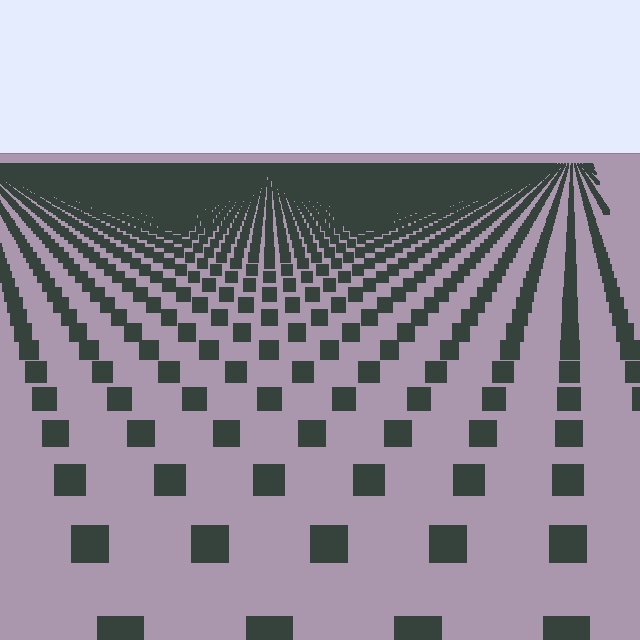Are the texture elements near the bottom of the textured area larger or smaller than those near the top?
Larger. Near the bottom, elements are closer to the viewer and appear at a bigger on-screen size.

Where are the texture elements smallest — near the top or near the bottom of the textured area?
Near the top.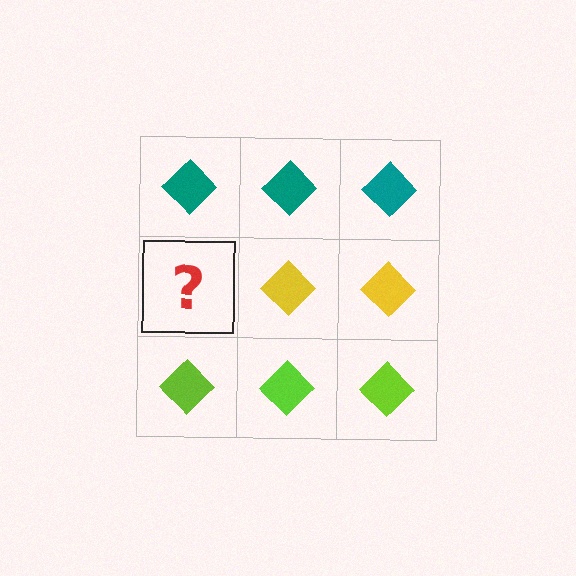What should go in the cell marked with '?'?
The missing cell should contain a yellow diamond.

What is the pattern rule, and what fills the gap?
The rule is that each row has a consistent color. The gap should be filled with a yellow diamond.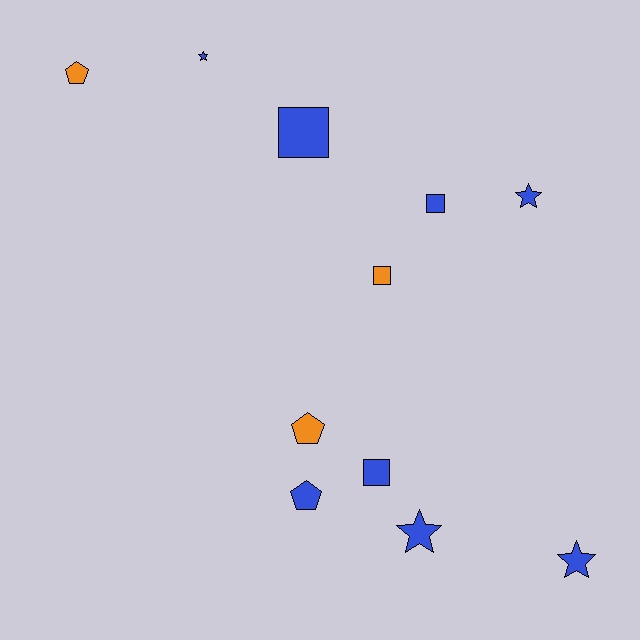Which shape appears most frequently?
Square, with 4 objects.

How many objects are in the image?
There are 11 objects.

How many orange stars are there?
There are no orange stars.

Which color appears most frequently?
Blue, with 8 objects.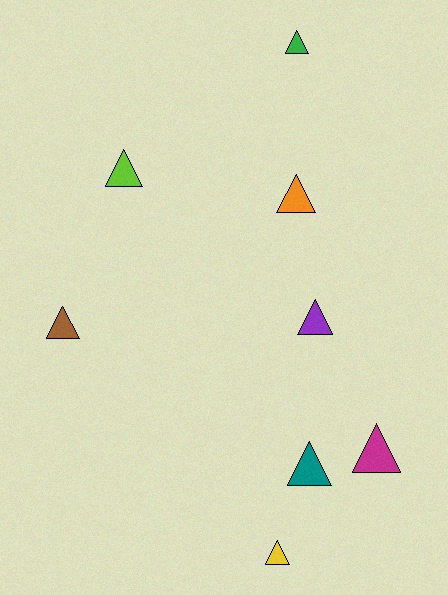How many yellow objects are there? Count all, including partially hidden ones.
There is 1 yellow object.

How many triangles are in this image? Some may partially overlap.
There are 8 triangles.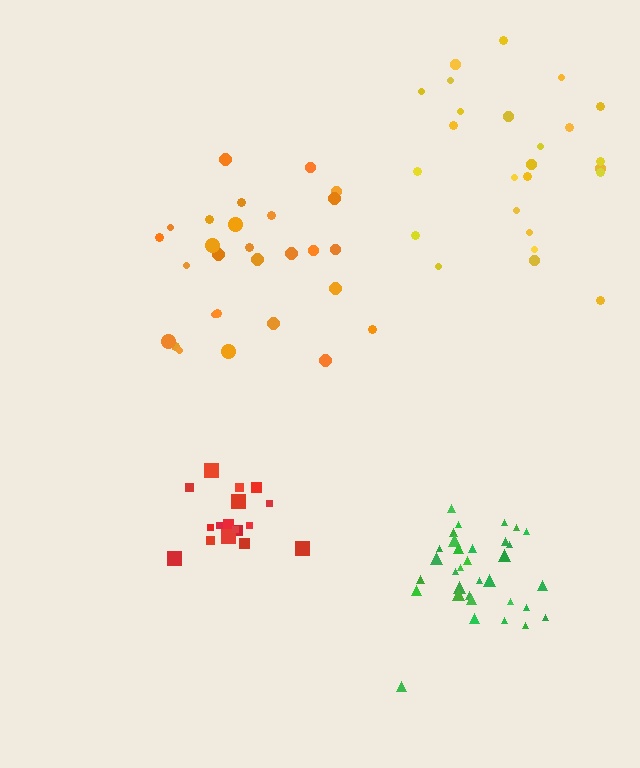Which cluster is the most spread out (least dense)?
Yellow.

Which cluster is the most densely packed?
Green.